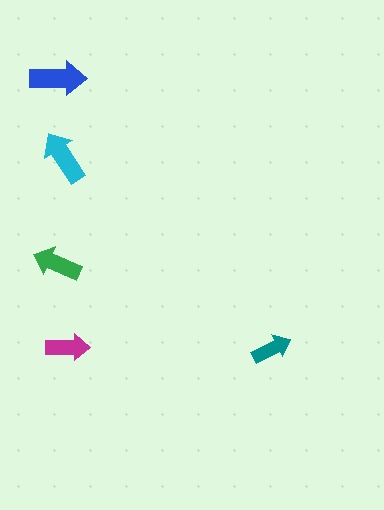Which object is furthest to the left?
The green arrow is leftmost.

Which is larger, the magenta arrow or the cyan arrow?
The cyan one.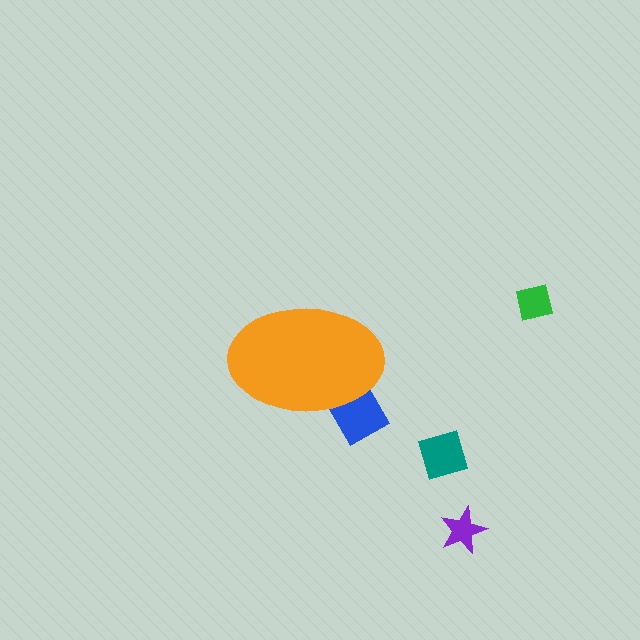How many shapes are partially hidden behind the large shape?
1 shape is partially hidden.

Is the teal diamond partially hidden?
No, the teal diamond is fully visible.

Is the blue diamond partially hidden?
Yes, the blue diamond is partially hidden behind the orange ellipse.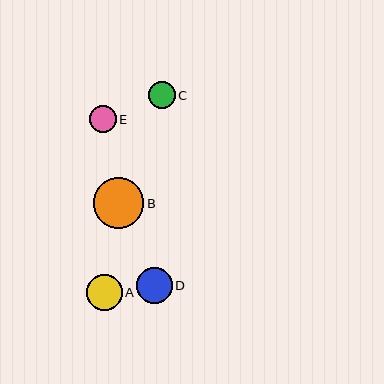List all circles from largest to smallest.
From largest to smallest: B, A, D, C, E.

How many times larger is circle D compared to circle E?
Circle D is approximately 1.3 times the size of circle E.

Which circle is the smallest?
Circle E is the smallest with a size of approximately 27 pixels.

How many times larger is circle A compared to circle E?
Circle A is approximately 1.3 times the size of circle E.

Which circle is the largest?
Circle B is the largest with a size of approximately 51 pixels.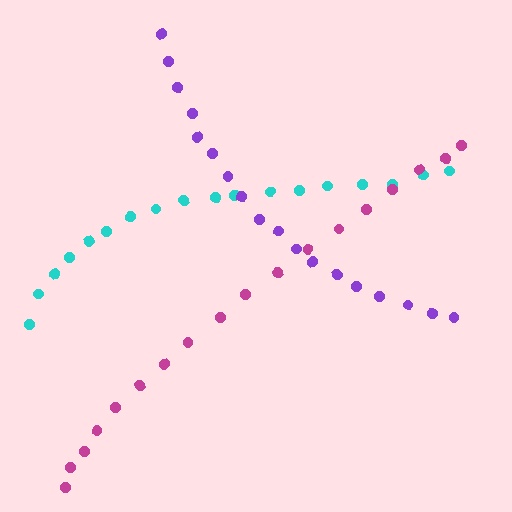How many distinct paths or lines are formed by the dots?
There are 3 distinct paths.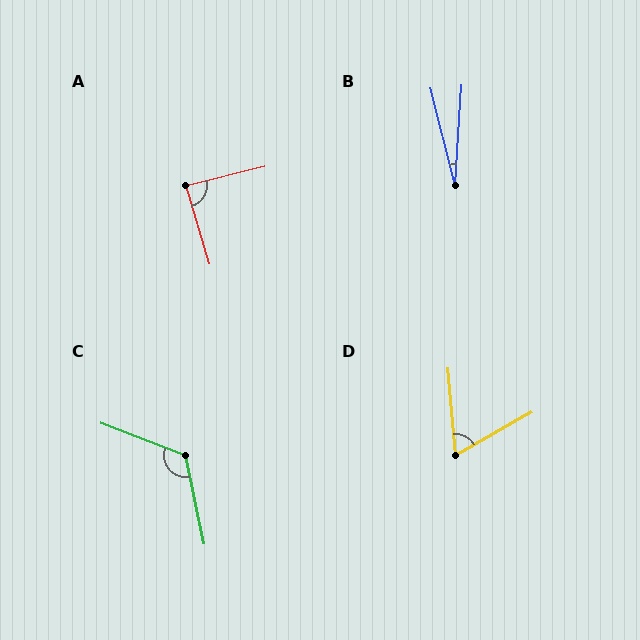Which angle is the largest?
C, at approximately 123 degrees.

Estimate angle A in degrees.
Approximately 87 degrees.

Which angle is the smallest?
B, at approximately 18 degrees.